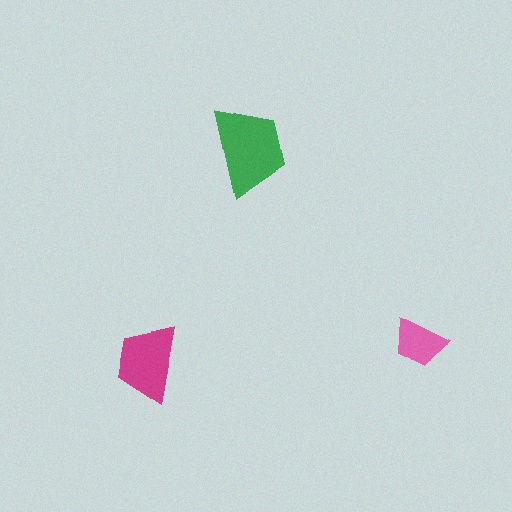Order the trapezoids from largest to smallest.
the green one, the magenta one, the pink one.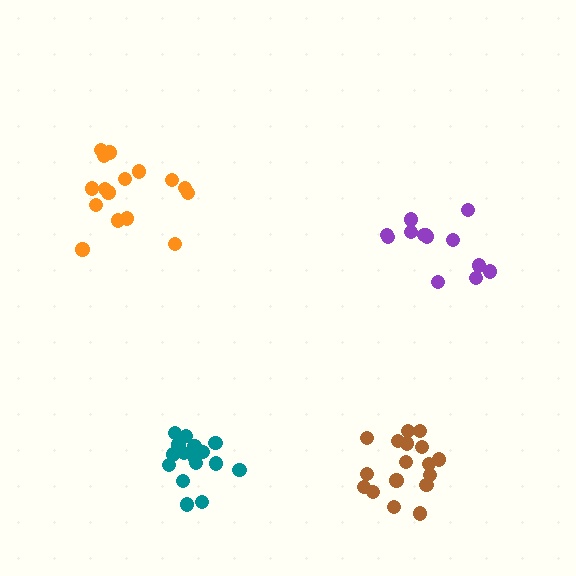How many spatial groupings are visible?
There are 4 spatial groupings.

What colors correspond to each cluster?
The clusters are colored: teal, purple, orange, brown.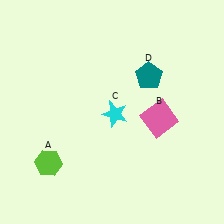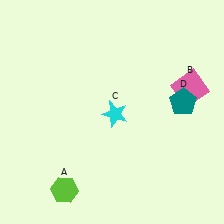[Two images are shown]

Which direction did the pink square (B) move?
The pink square (B) moved right.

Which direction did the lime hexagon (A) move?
The lime hexagon (A) moved down.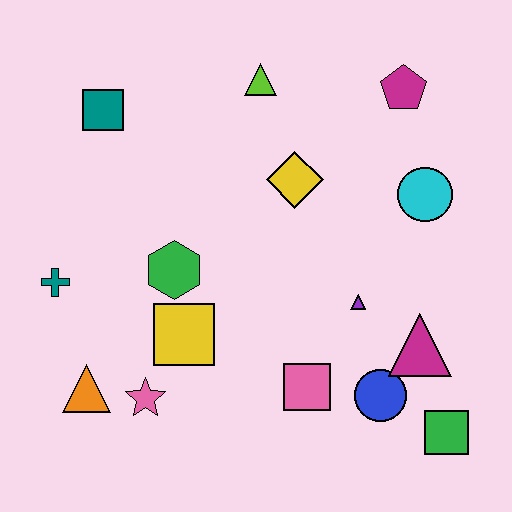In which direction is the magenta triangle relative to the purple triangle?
The magenta triangle is to the right of the purple triangle.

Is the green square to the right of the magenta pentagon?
Yes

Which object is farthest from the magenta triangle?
The teal square is farthest from the magenta triangle.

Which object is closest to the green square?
The blue circle is closest to the green square.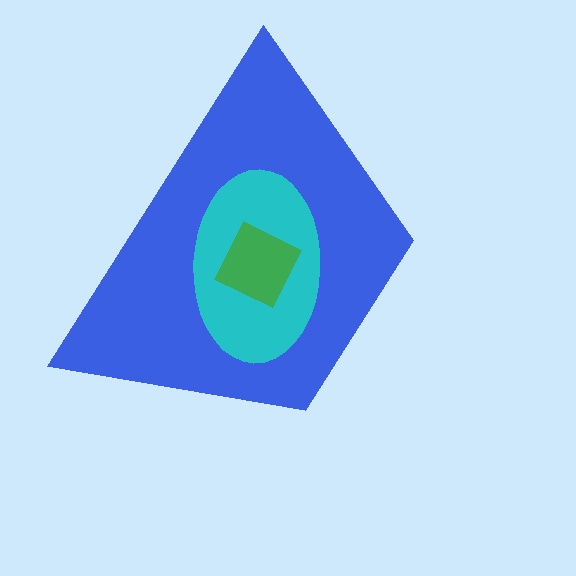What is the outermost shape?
The blue trapezoid.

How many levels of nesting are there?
3.